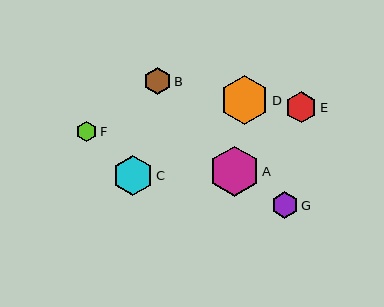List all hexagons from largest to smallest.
From largest to smallest: A, D, C, E, B, G, F.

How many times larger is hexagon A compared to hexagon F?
Hexagon A is approximately 2.4 times the size of hexagon F.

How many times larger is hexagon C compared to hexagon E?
Hexagon C is approximately 1.3 times the size of hexagon E.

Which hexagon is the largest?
Hexagon A is the largest with a size of approximately 50 pixels.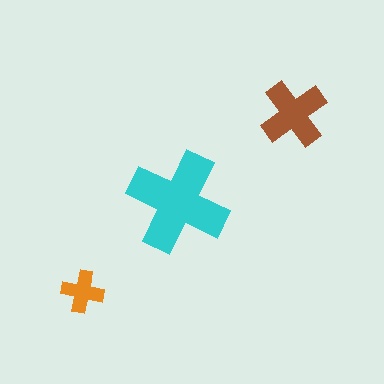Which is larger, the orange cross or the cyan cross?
The cyan one.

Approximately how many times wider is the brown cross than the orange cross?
About 1.5 times wider.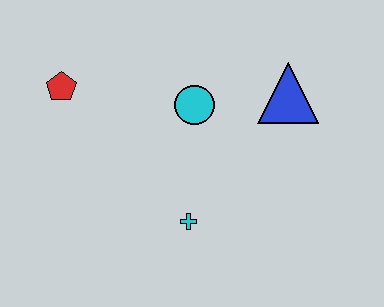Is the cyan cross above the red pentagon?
No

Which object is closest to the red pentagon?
The cyan circle is closest to the red pentagon.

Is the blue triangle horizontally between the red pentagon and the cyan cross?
No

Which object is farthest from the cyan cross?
The red pentagon is farthest from the cyan cross.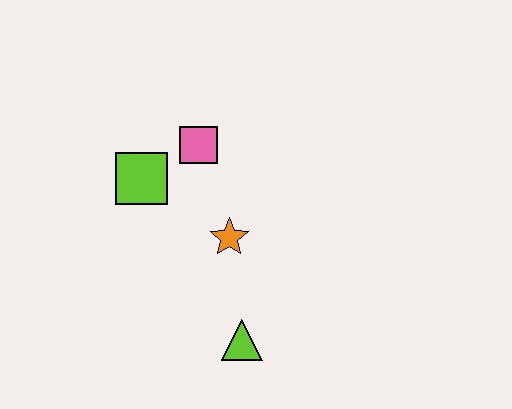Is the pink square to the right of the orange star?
No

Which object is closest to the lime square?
The pink square is closest to the lime square.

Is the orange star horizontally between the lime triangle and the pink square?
Yes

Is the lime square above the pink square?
No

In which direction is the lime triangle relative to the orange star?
The lime triangle is below the orange star.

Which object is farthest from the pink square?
The lime triangle is farthest from the pink square.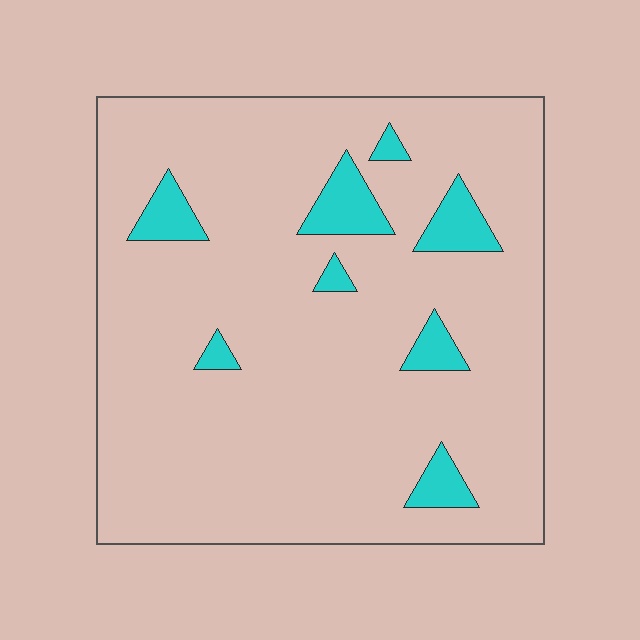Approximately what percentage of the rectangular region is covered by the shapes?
Approximately 10%.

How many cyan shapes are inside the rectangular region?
8.